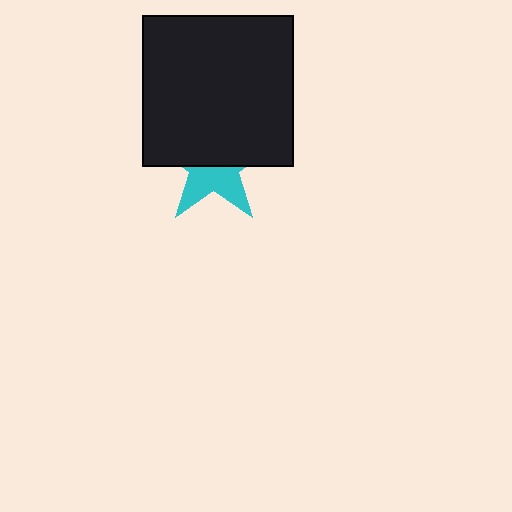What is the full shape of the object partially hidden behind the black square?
The partially hidden object is a cyan star.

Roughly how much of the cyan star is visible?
A small part of it is visible (roughly 42%).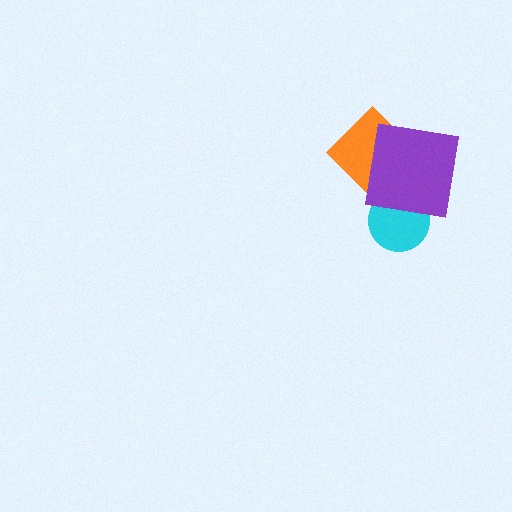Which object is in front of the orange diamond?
The purple square is in front of the orange diamond.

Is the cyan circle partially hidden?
Yes, it is partially covered by another shape.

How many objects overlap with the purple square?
2 objects overlap with the purple square.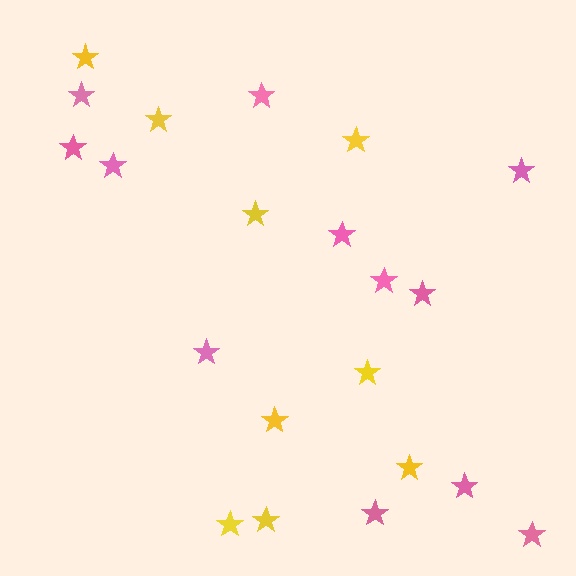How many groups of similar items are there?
There are 2 groups: one group of yellow stars (9) and one group of pink stars (12).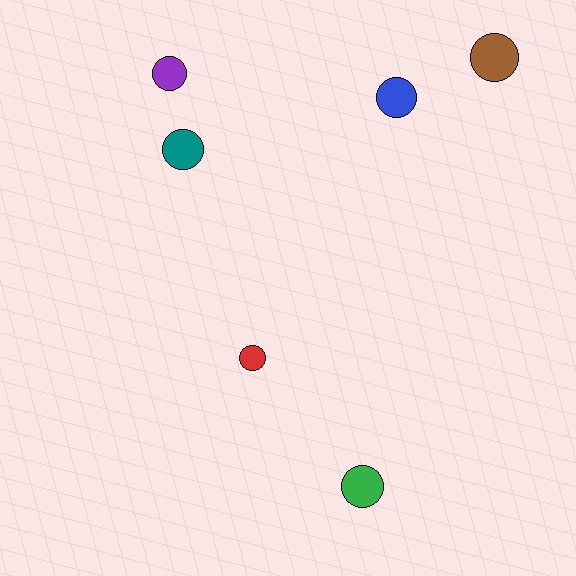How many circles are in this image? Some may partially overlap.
There are 6 circles.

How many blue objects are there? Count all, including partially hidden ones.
There is 1 blue object.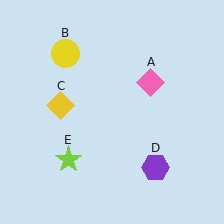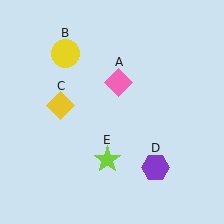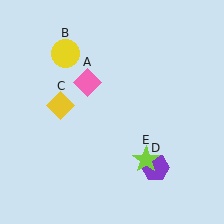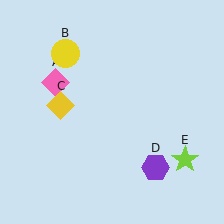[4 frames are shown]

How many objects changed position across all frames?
2 objects changed position: pink diamond (object A), lime star (object E).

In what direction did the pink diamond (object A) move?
The pink diamond (object A) moved left.